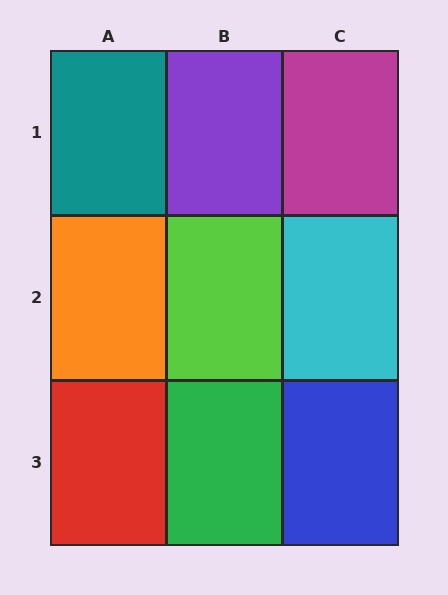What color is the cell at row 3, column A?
Red.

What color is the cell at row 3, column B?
Green.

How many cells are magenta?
1 cell is magenta.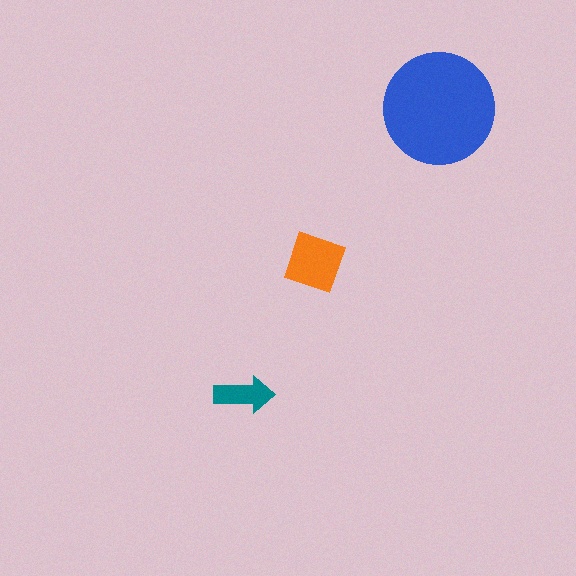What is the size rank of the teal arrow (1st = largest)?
3rd.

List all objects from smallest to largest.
The teal arrow, the orange diamond, the blue circle.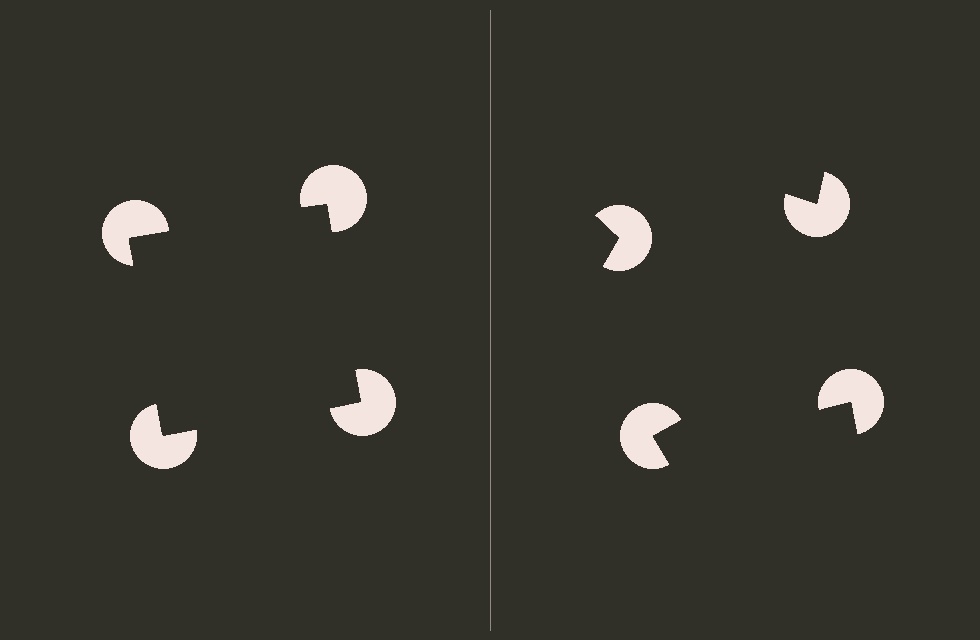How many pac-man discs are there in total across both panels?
8 — 4 on each side.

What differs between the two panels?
The pac-man discs are positioned identically on both sides; only the wedge orientations differ. On the left they align to a square; on the right they are misaligned.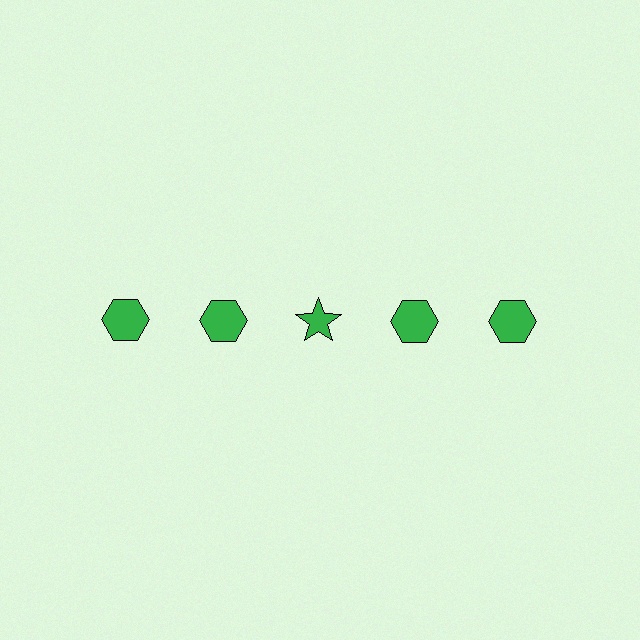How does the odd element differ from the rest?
It has a different shape: star instead of hexagon.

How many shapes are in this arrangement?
There are 5 shapes arranged in a grid pattern.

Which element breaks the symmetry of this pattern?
The green star in the top row, center column breaks the symmetry. All other shapes are green hexagons.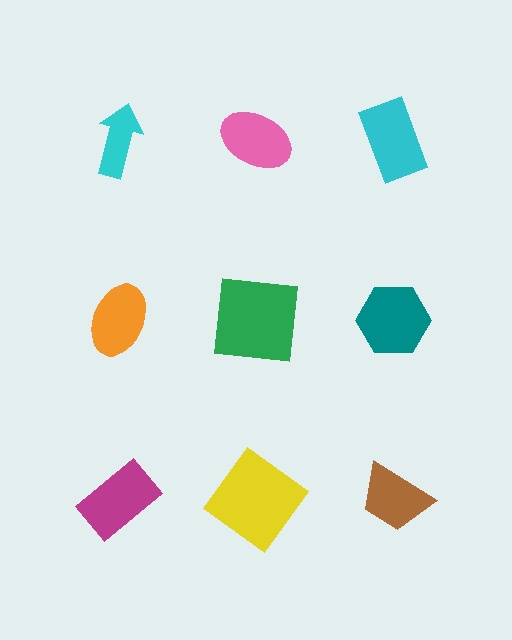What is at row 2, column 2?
A green square.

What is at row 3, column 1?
A magenta rectangle.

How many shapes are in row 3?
3 shapes.